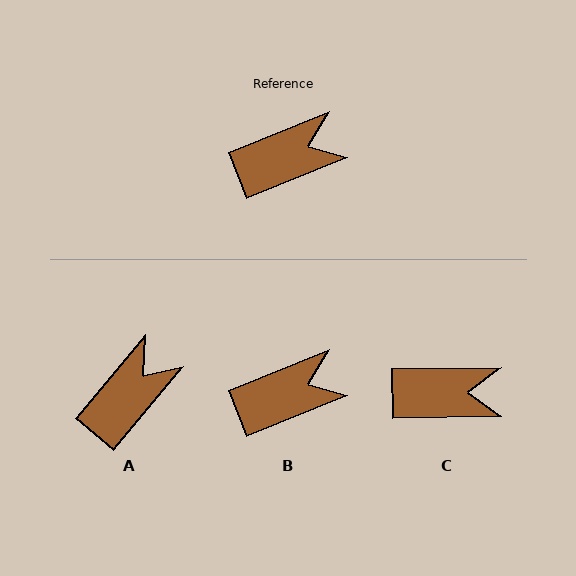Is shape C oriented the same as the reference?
No, it is off by about 21 degrees.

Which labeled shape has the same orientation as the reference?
B.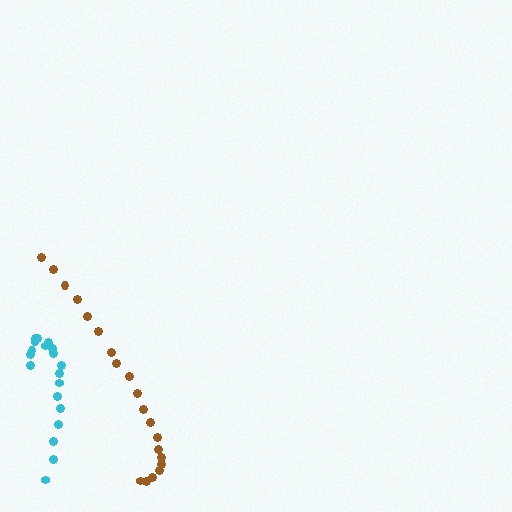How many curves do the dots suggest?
There are 2 distinct paths.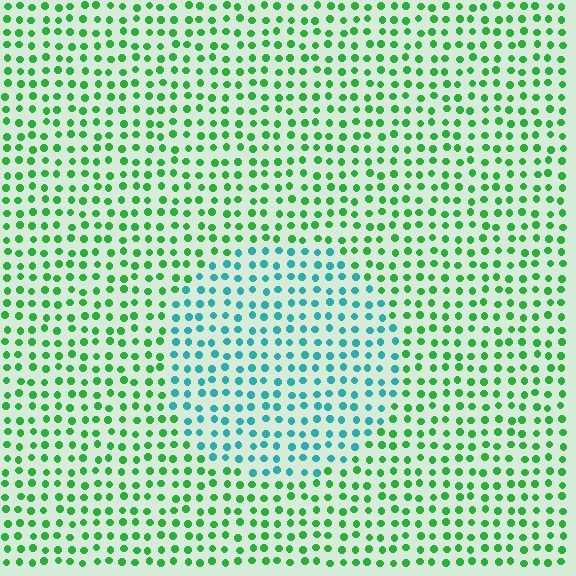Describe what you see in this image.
The image is filled with small green elements in a uniform arrangement. A circle-shaped region is visible where the elements are tinted to a slightly different hue, forming a subtle color boundary.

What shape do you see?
I see a circle.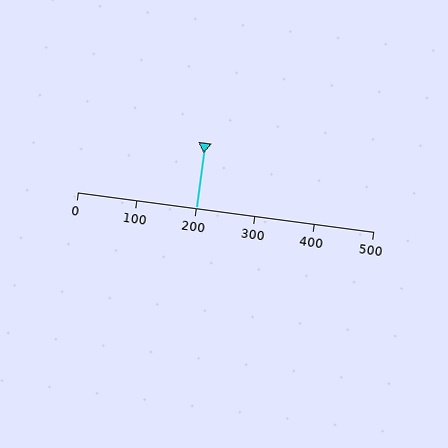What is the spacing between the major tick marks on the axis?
The major ticks are spaced 100 apart.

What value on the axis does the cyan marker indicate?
The marker indicates approximately 200.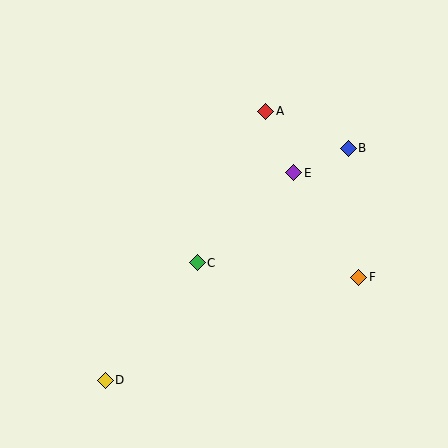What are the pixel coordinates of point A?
Point A is at (266, 111).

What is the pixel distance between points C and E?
The distance between C and E is 132 pixels.